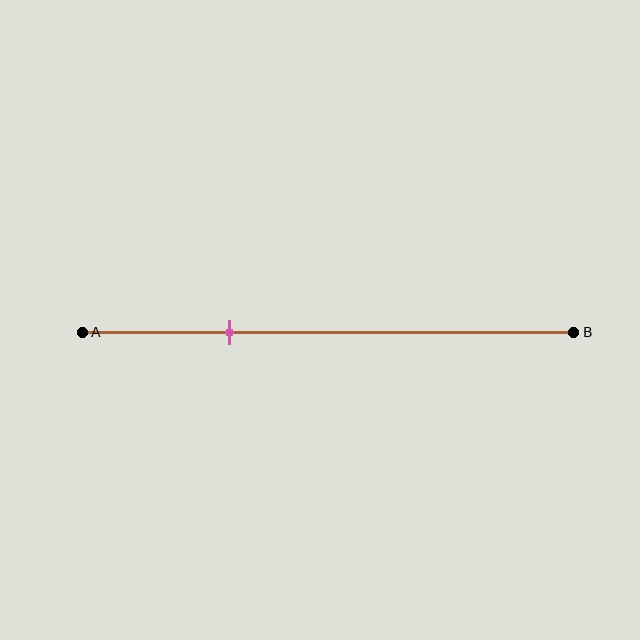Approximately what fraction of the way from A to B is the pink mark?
The pink mark is approximately 30% of the way from A to B.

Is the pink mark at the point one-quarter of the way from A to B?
No, the mark is at about 30% from A, not at the 25% one-quarter point.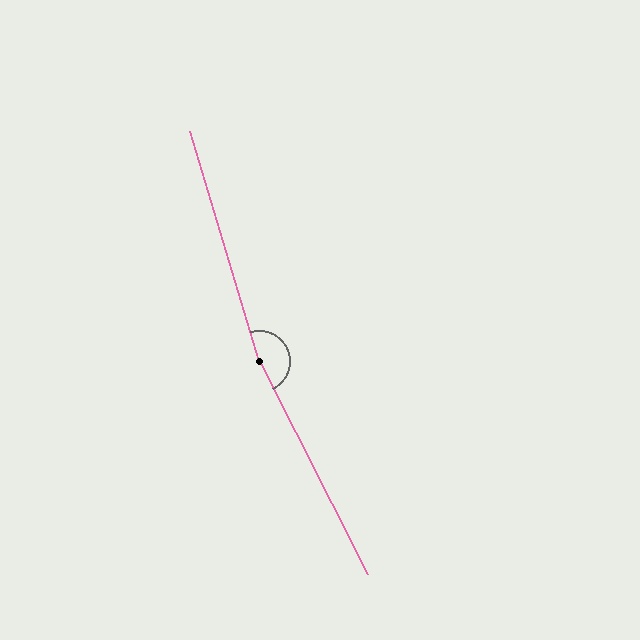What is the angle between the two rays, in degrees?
Approximately 170 degrees.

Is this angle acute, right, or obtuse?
It is obtuse.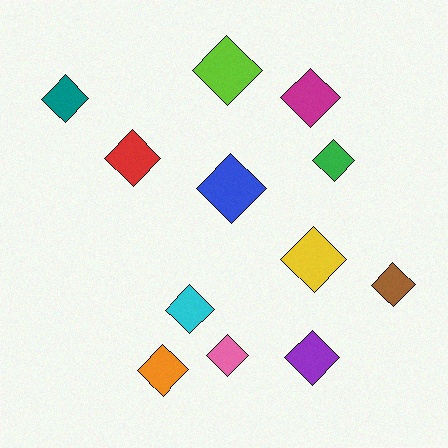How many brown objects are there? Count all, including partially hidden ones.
There is 1 brown object.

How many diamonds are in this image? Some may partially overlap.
There are 12 diamonds.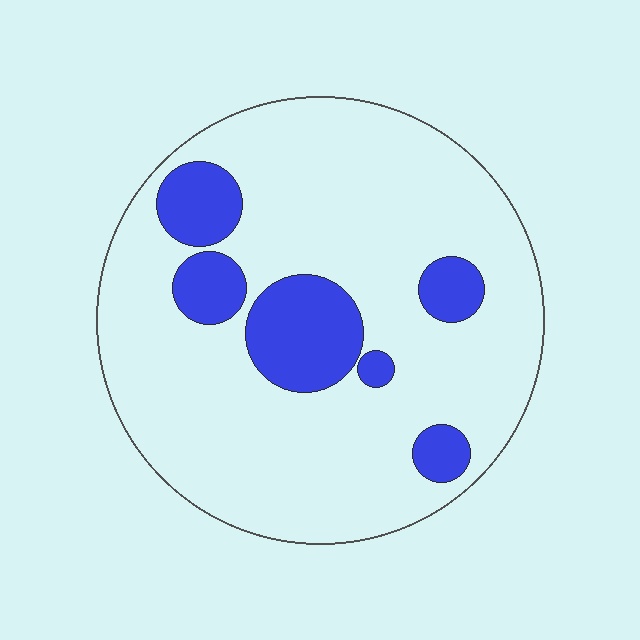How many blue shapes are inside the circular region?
6.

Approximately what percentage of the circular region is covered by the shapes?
Approximately 20%.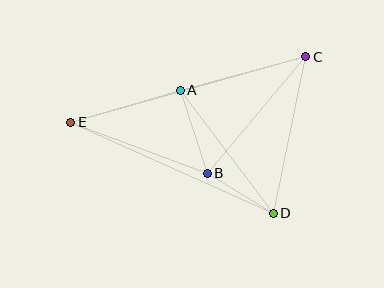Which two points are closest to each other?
Points B and D are closest to each other.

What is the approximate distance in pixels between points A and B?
The distance between A and B is approximately 87 pixels.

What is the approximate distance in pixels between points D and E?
The distance between D and E is approximately 222 pixels.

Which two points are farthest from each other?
Points C and E are farthest from each other.